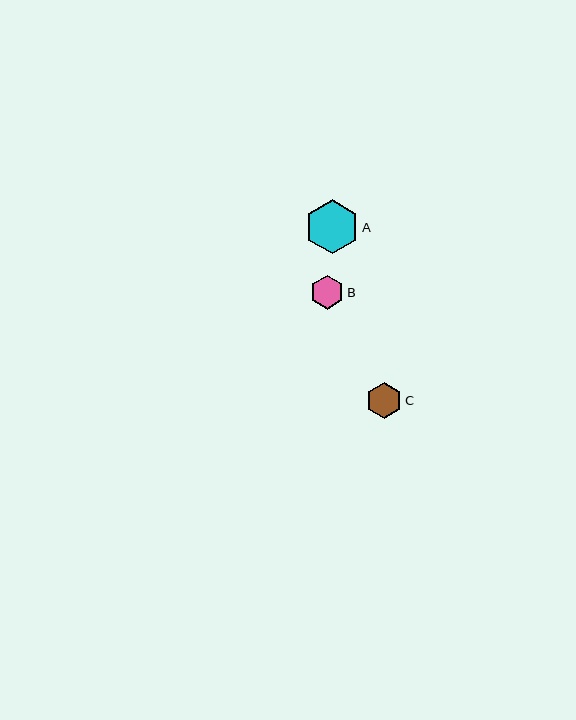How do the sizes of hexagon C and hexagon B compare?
Hexagon C and hexagon B are approximately the same size.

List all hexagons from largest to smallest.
From largest to smallest: A, C, B.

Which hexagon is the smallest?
Hexagon B is the smallest with a size of approximately 34 pixels.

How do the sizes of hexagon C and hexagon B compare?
Hexagon C and hexagon B are approximately the same size.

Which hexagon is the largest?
Hexagon A is the largest with a size of approximately 54 pixels.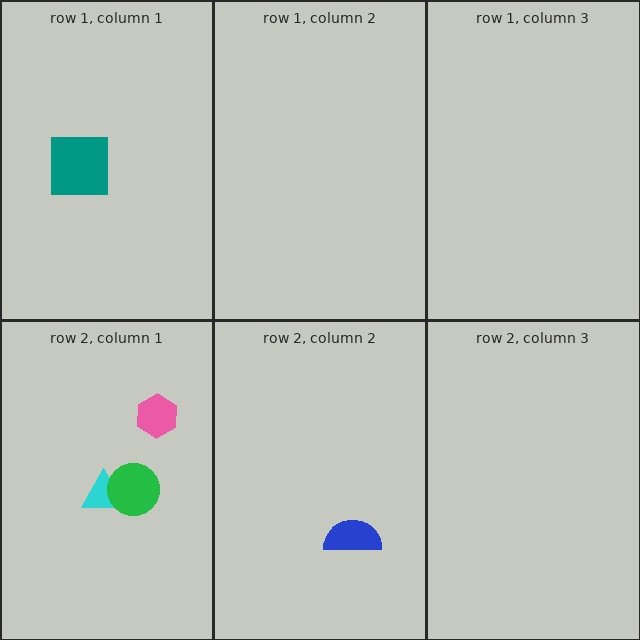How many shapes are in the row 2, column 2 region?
1.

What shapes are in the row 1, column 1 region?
The teal square.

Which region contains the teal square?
The row 1, column 1 region.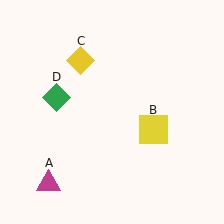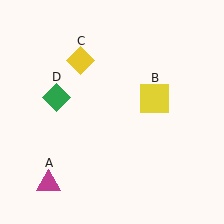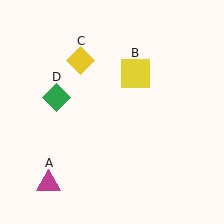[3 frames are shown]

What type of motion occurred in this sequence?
The yellow square (object B) rotated counterclockwise around the center of the scene.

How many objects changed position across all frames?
1 object changed position: yellow square (object B).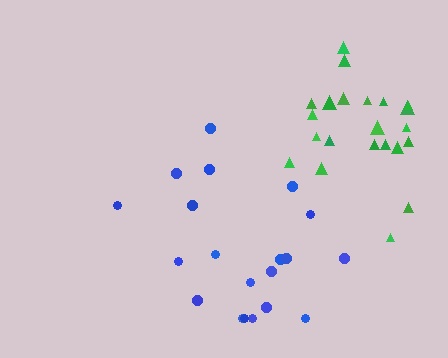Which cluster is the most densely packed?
Green.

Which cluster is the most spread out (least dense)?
Blue.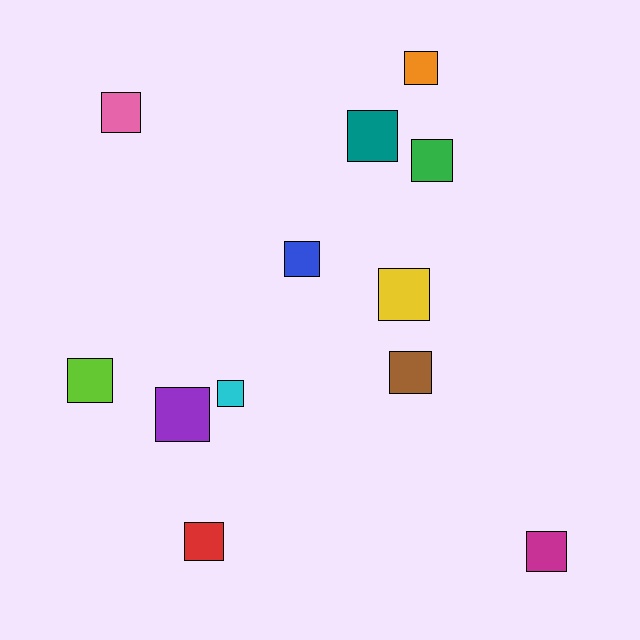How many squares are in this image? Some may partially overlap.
There are 12 squares.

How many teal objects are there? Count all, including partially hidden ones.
There is 1 teal object.